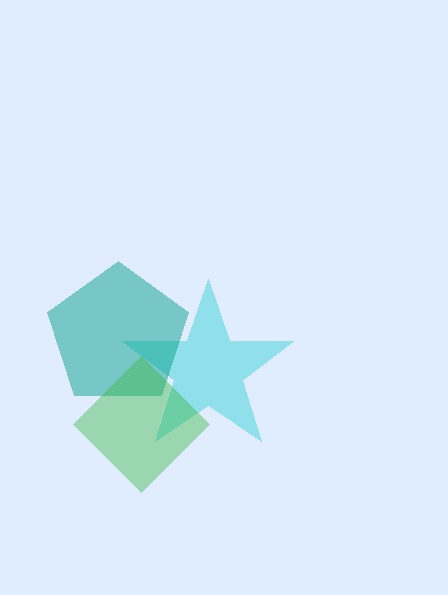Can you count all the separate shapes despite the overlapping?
Yes, there are 3 separate shapes.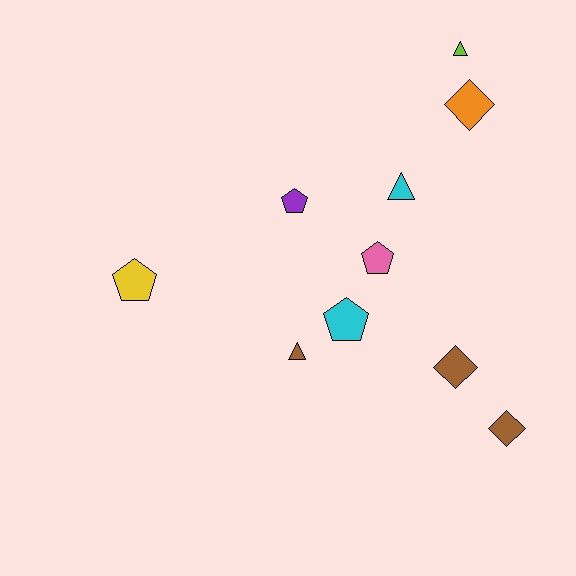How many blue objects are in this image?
There are no blue objects.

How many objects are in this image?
There are 10 objects.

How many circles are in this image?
There are no circles.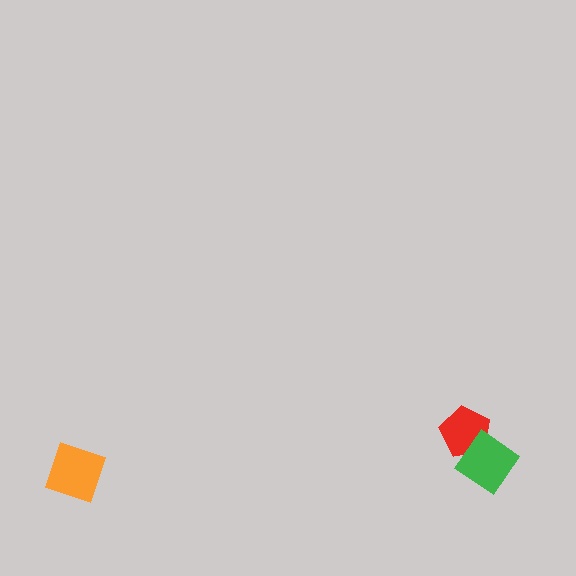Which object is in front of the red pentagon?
The green diamond is in front of the red pentagon.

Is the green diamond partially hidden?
No, no other shape covers it.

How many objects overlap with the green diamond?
1 object overlaps with the green diamond.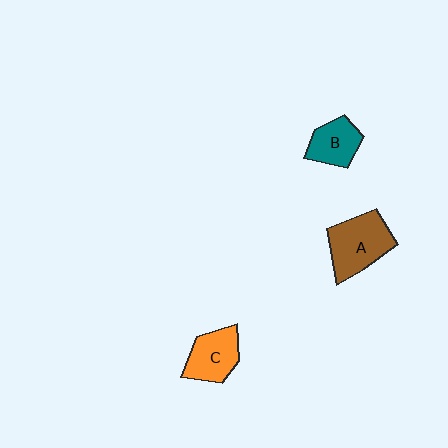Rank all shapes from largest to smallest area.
From largest to smallest: A (brown), C (orange), B (teal).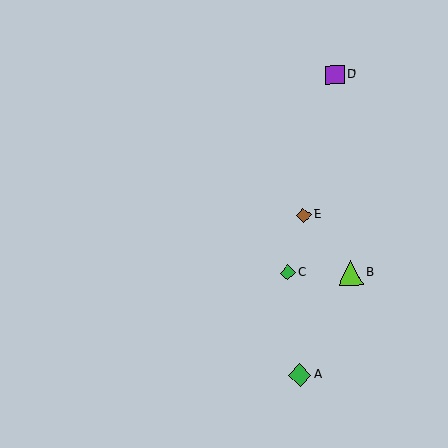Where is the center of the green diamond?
The center of the green diamond is at (288, 273).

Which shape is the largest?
The lime triangle (labeled B) is the largest.